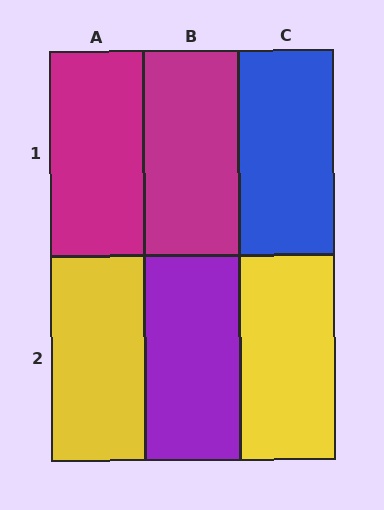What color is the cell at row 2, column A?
Yellow.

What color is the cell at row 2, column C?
Yellow.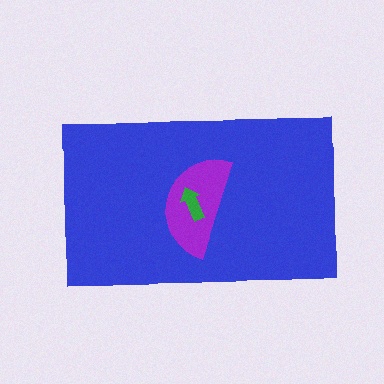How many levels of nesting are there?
3.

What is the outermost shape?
The blue rectangle.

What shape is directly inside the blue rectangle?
The purple semicircle.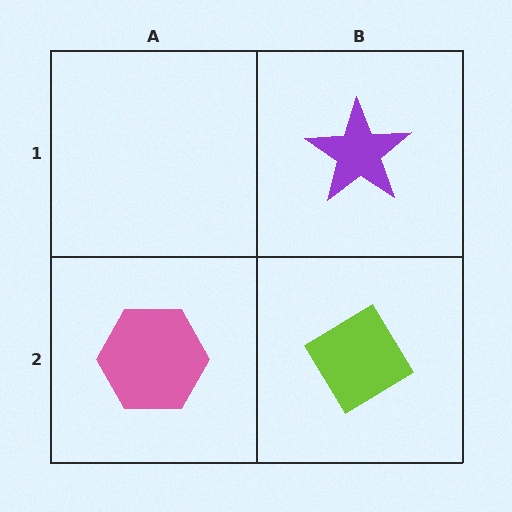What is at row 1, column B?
A purple star.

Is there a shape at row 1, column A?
No, that cell is empty.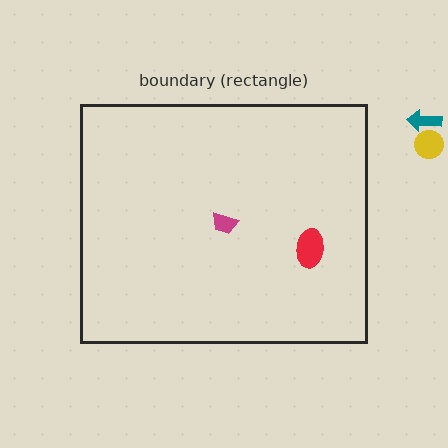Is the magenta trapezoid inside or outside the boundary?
Inside.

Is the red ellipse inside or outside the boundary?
Inside.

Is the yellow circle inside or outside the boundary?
Outside.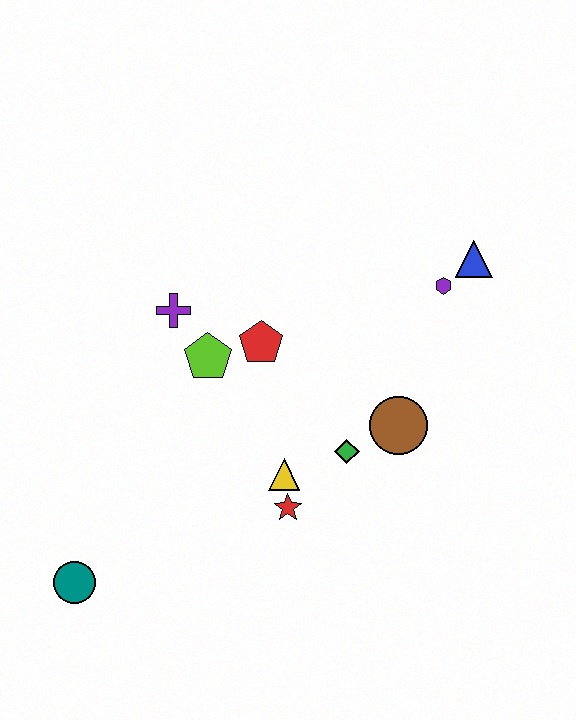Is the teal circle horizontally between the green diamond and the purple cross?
No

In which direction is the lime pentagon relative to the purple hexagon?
The lime pentagon is to the left of the purple hexagon.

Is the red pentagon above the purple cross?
No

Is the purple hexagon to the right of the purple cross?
Yes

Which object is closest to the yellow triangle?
The red star is closest to the yellow triangle.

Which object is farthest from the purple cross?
The blue triangle is farthest from the purple cross.